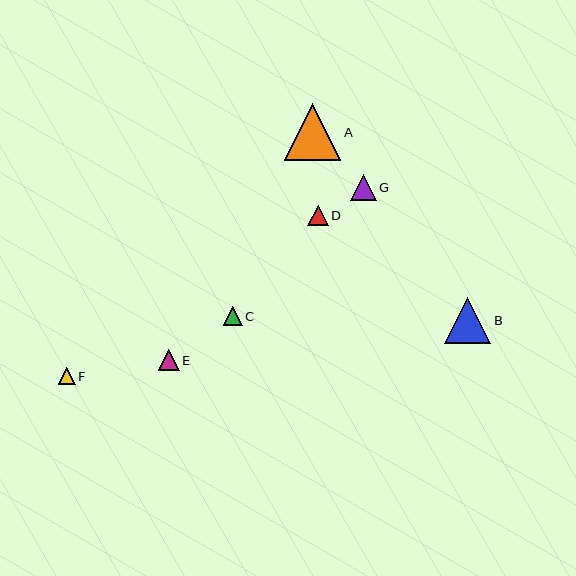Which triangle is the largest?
Triangle A is the largest with a size of approximately 57 pixels.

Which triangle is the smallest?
Triangle F is the smallest with a size of approximately 17 pixels.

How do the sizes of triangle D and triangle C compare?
Triangle D and triangle C are approximately the same size.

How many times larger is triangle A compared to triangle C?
Triangle A is approximately 3.0 times the size of triangle C.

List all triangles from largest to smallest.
From largest to smallest: A, B, G, E, D, C, F.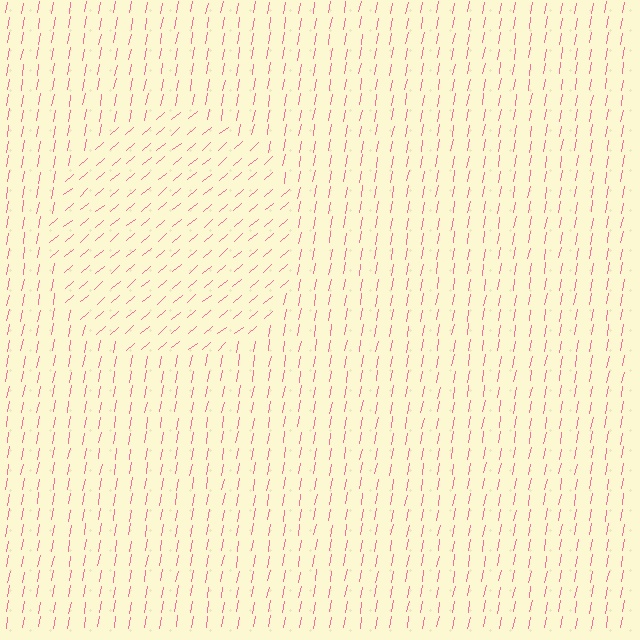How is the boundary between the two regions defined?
The boundary is defined purely by a change in line orientation (approximately 39 degrees difference). All lines are the same color and thickness.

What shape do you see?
I see a circle.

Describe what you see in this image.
The image is filled with small pink line segments. A circle region in the image has lines oriented differently from the surrounding lines, creating a visible texture boundary.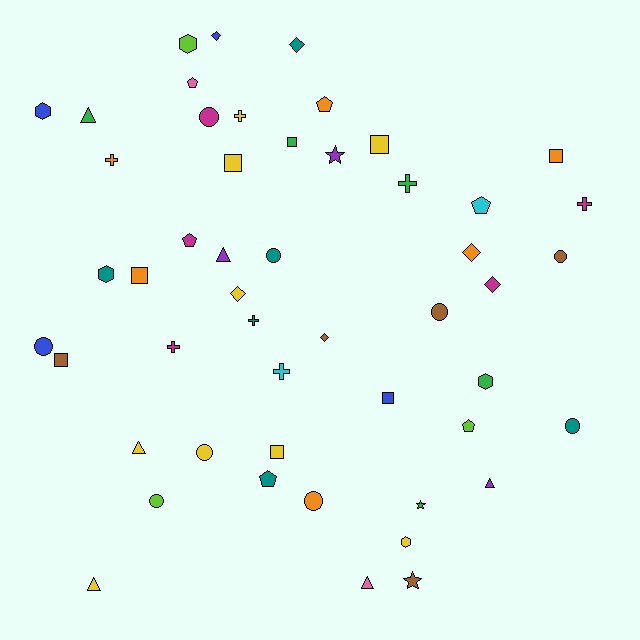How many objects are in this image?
There are 50 objects.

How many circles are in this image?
There are 9 circles.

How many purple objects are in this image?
There are 3 purple objects.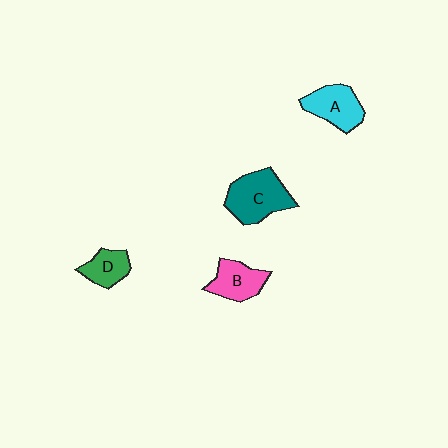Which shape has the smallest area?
Shape D (green).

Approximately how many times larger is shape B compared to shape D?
Approximately 1.3 times.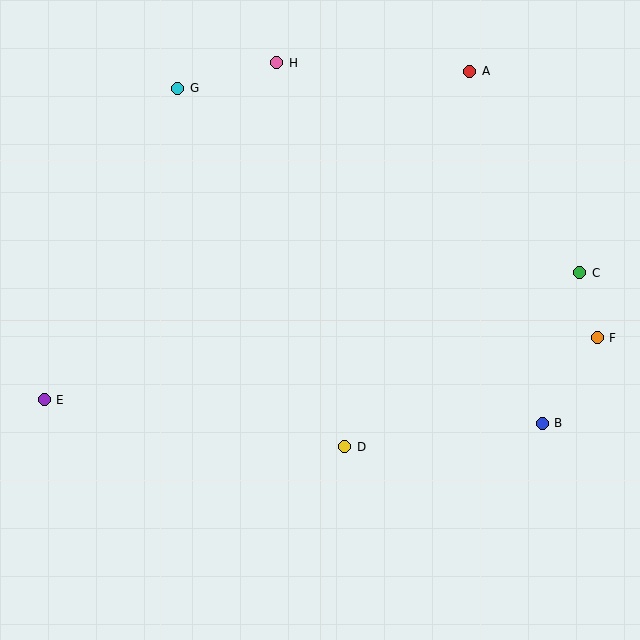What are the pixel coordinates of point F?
Point F is at (597, 338).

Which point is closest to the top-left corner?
Point G is closest to the top-left corner.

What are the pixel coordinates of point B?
Point B is at (542, 423).